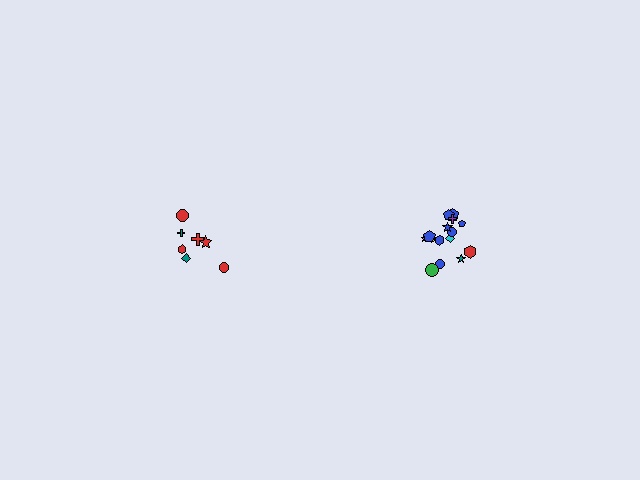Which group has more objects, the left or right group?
The right group.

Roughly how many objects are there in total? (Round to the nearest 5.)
Roughly 20 objects in total.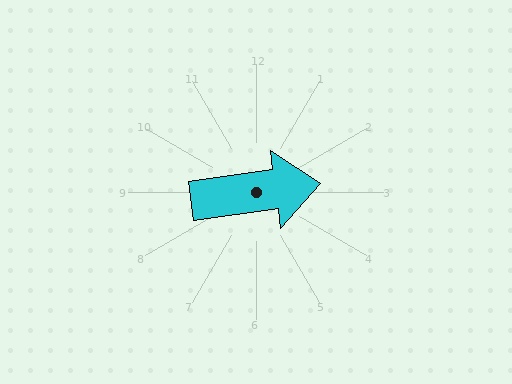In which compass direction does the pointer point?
East.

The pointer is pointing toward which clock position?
Roughly 3 o'clock.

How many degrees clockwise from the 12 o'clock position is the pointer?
Approximately 82 degrees.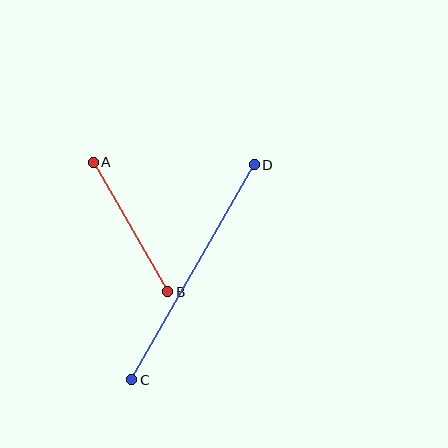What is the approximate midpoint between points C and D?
The midpoint is at approximately (193, 272) pixels.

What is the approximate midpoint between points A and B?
The midpoint is at approximately (130, 227) pixels.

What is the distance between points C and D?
The distance is approximately 247 pixels.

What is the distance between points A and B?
The distance is approximately 149 pixels.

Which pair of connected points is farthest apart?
Points C and D are farthest apart.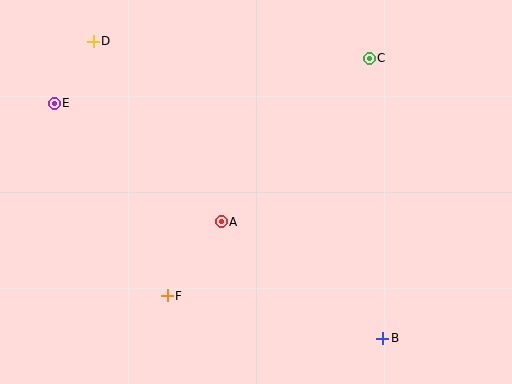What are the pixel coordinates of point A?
Point A is at (221, 222).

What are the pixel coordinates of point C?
Point C is at (369, 58).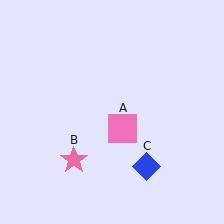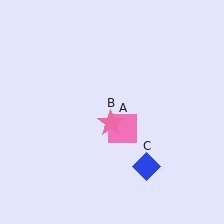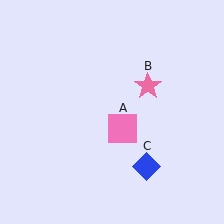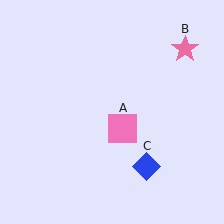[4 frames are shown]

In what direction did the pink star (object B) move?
The pink star (object B) moved up and to the right.